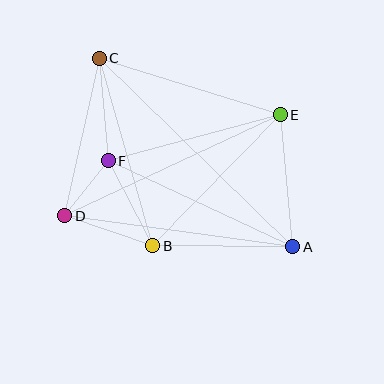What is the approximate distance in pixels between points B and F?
The distance between B and F is approximately 96 pixels.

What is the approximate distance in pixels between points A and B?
The distance between A and B is approximately 140 pixels.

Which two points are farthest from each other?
Points A and C are farthest from each other.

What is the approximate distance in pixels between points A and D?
The distance between A and D is approximately 230 pixels.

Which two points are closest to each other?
Points D and F are closest to each other.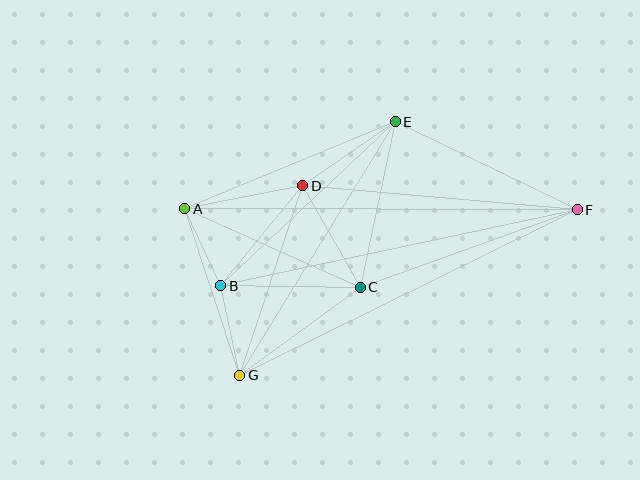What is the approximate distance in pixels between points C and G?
The distance between C and G is approximately 149 pixels.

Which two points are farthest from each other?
Points A and F are farthest from each other.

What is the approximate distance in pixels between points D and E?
The distance between D and E is approximately 112 pixels.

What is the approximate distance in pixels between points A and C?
The distance between A and C is approximately 192 pixels.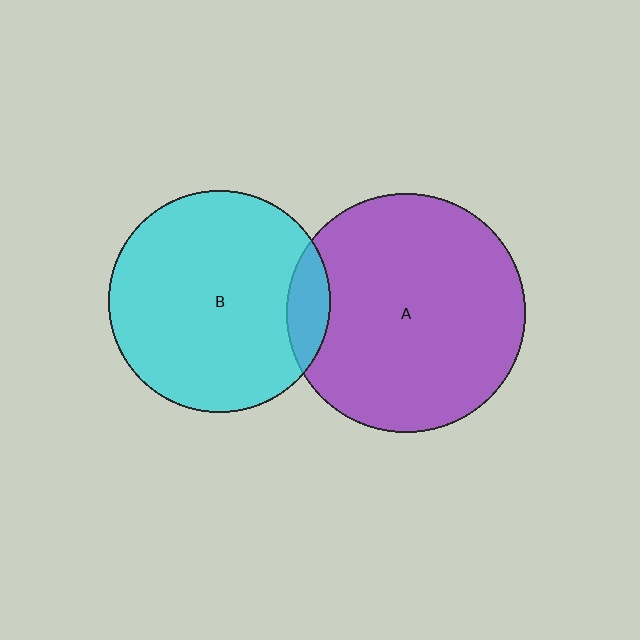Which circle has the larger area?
Circle A (purple).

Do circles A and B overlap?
Yes.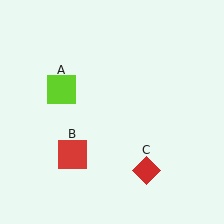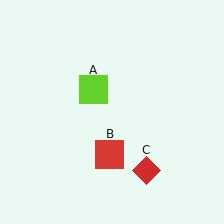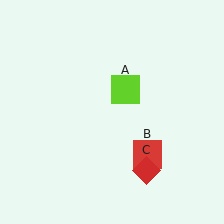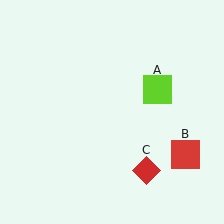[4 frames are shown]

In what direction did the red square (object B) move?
The red square (object B) moved right.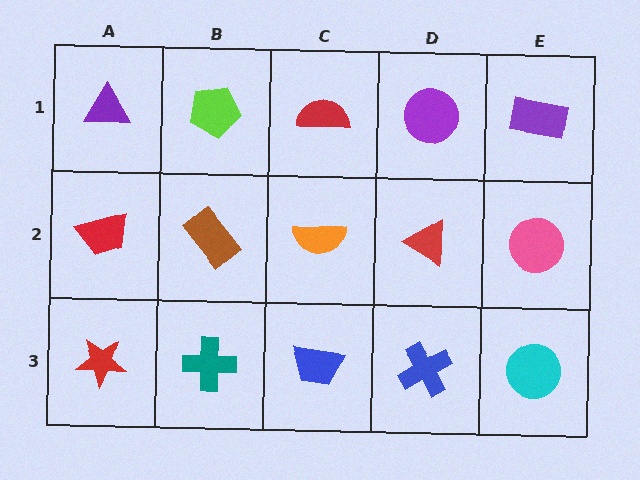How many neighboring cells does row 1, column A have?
2.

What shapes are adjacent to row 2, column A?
A purple triangle (row 1, column A), a red star (row 3, column A), a brown rectangle (row 2, column B).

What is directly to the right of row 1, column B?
A red semicircle.